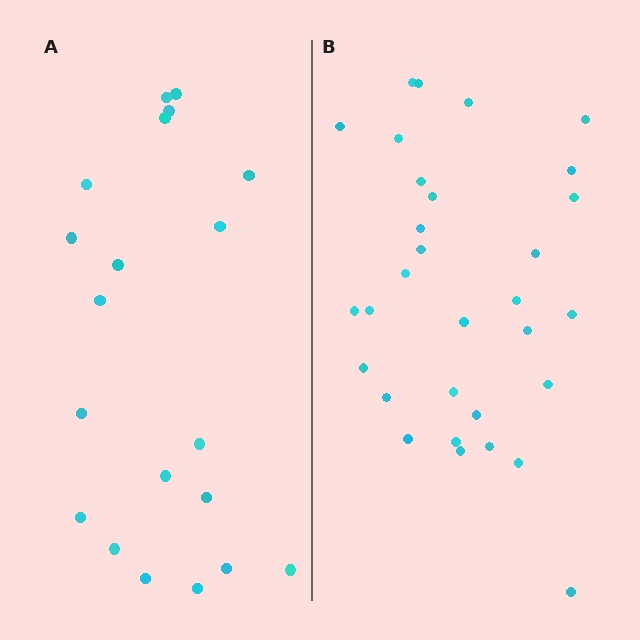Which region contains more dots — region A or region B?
Region B (the right region) has more dots.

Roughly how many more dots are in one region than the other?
Region B has roughly 12 or so more dots than region A.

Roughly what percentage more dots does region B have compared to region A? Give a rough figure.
About 55% more.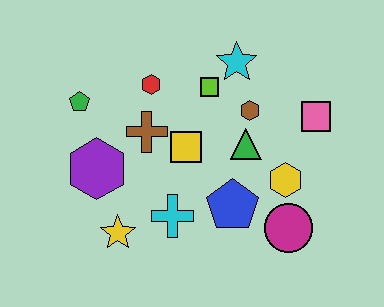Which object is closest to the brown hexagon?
The green triangle is closest to the brown hexagon.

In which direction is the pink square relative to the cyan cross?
The pink square is to the right of the cyan cross.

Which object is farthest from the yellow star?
The pink square is farthest from the yellow star.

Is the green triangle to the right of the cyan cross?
Yes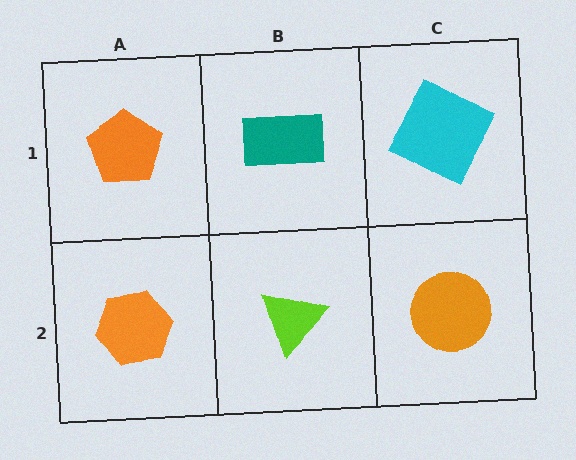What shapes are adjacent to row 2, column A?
An orange pentagon (row 1, column A), a lime triangle (row 2, column B).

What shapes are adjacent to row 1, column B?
A lime triangle (row 2, column B), an orange pentagon (row 1, column A), a cyan square (row 1, column C).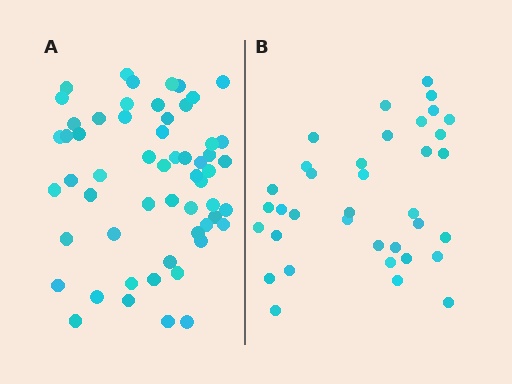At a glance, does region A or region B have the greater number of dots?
Region A (the left region) has more dots.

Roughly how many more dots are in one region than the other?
Region A has approximately 20 more dots than region B.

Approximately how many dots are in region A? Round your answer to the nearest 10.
About 60 dots. (The exact count is 57, which rounds to 60.)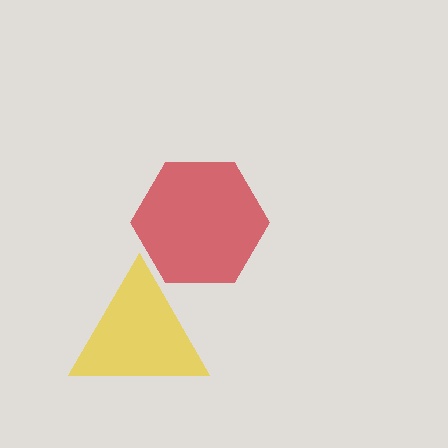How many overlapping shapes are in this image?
There are 2 overlapping shapes in the image.